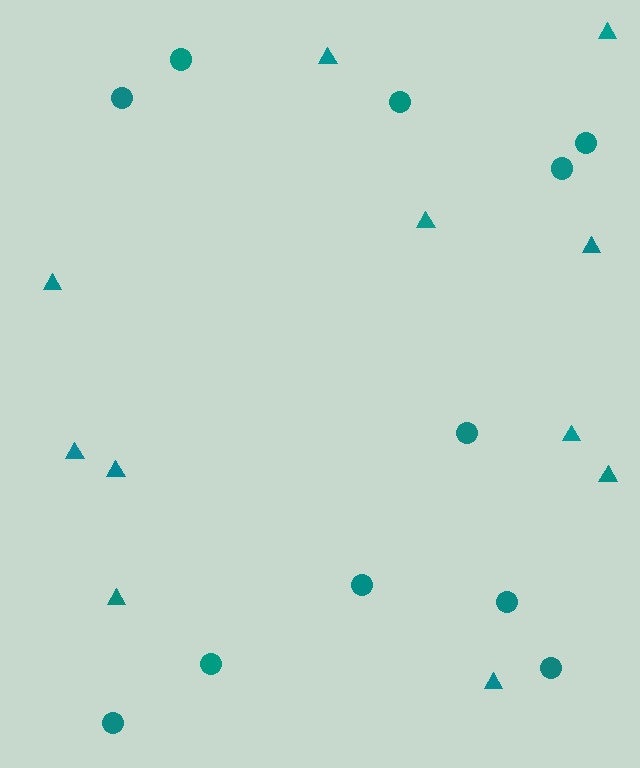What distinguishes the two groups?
There are 2 groups: one group of circles (11) and one group of triangles (11).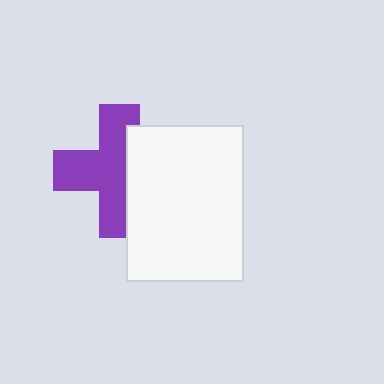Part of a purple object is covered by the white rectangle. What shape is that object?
It is a cross.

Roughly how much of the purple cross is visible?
About half of it is visible (roughly 62%).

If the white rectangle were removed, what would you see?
You would see the complete purple cross.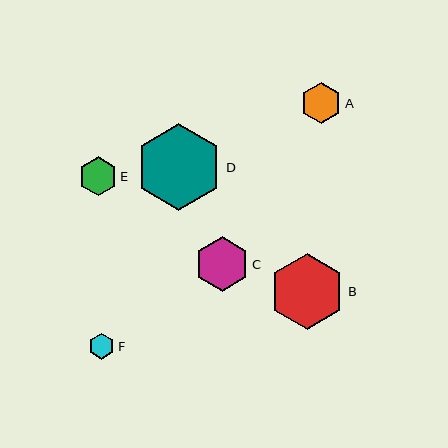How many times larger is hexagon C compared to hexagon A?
Hexagon C is approximately 1.3 times the size of hexagon A.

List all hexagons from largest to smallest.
From largest to smallest: D, B, C, A, E, F.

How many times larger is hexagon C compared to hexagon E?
Hexagon C is approximately 1.4 times the size of hexagon E.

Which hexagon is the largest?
Hexagon D is the largest with a size of approximately 87 pixels.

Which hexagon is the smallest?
Hexagon F is the smallest with a size of approximately 26 pixels.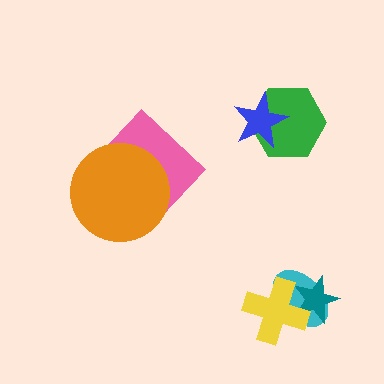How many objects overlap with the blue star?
1 object overlaps with the blue star.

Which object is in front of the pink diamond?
The orange circle is in front of the pink diamond.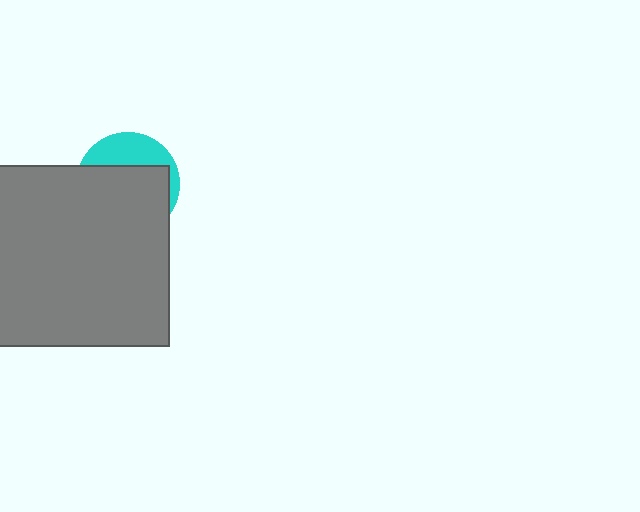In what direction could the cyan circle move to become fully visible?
The cyan circle could move up. That would shift it out from behind the gray rectangle entirely.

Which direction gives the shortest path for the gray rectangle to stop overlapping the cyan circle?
Moving down gives the shortest separation.